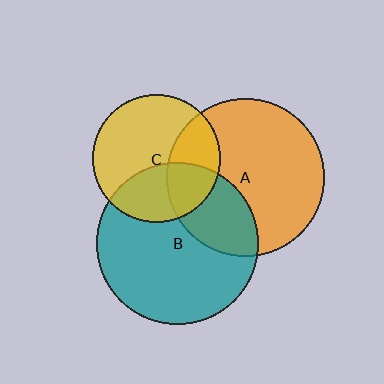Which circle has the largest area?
Circle B (teal).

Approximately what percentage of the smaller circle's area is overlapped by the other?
Approximately 30%.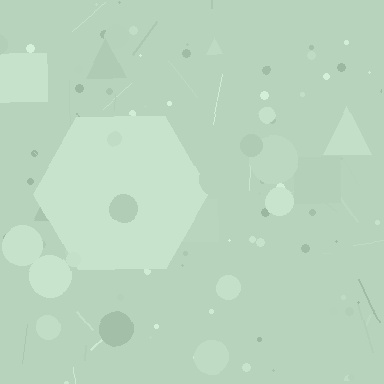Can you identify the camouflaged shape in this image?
The camouflaged shape is a hexagon.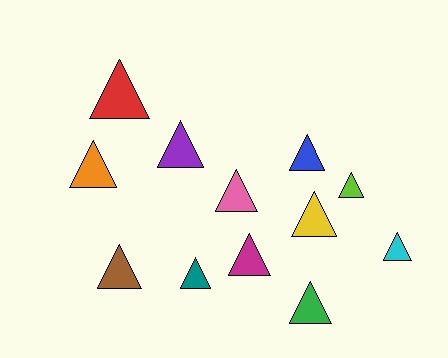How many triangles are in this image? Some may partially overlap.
There are 12 triangles.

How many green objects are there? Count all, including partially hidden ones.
There is 1 green object.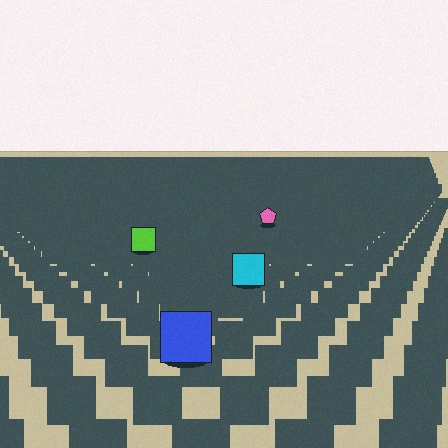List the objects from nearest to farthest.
From nearest to farthest: the blue square, the cyan square, the lime square, the pink pentagon.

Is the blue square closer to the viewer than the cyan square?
Yes. The blue square is closer — you can tell from the texture gradient: the ground texture is coarser near it.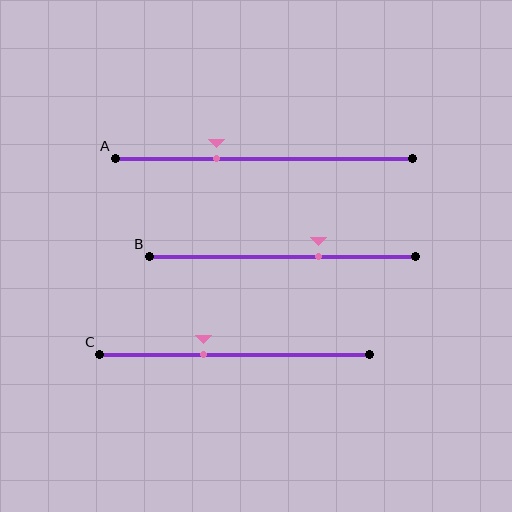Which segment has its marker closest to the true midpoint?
Segment C has its marker closest to the true midpoint.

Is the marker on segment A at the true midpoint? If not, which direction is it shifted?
No, the marker on segment A is shifted to the left by about 16% of the segment length.